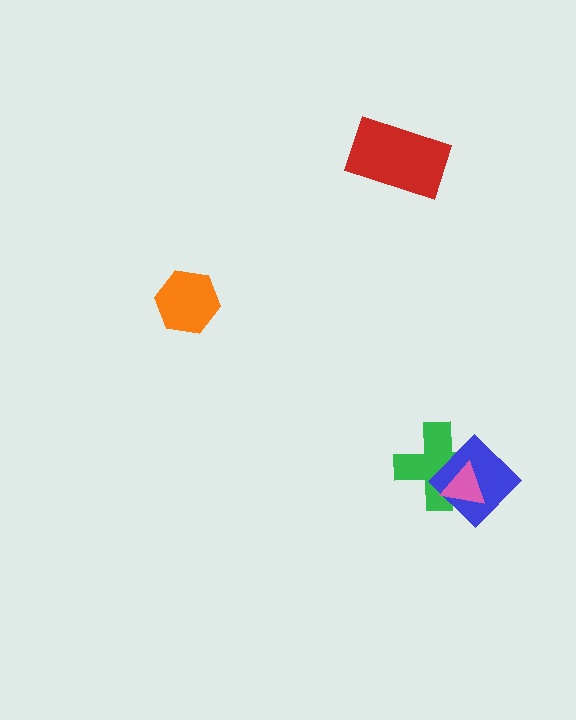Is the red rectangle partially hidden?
No, no other shape covers it.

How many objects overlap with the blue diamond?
2 objects overlap with the blue diamond.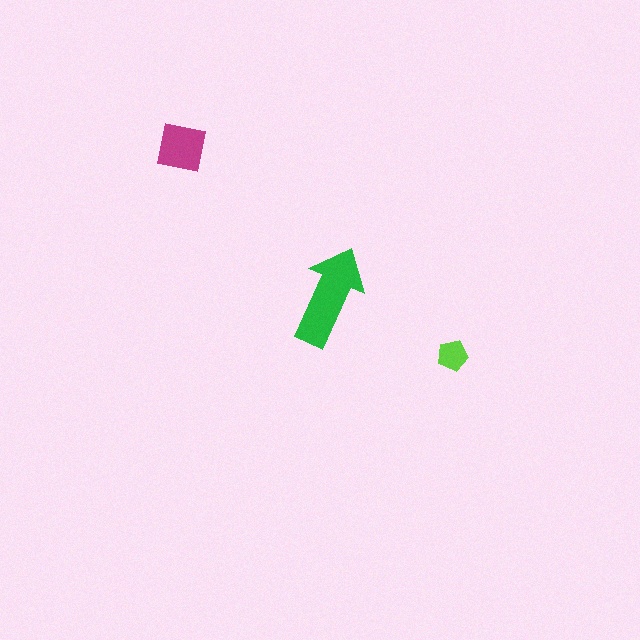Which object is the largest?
The green arrow.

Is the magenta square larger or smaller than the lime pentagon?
Larger.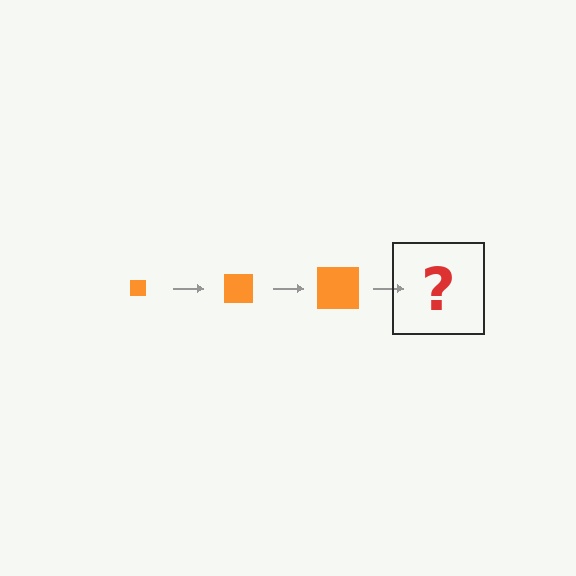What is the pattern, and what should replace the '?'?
The pattern is that the square gets progressively larger each step. The '?' should be an orange square, larger than the previous one.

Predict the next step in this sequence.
The next step is an orange square, larger than the previous one.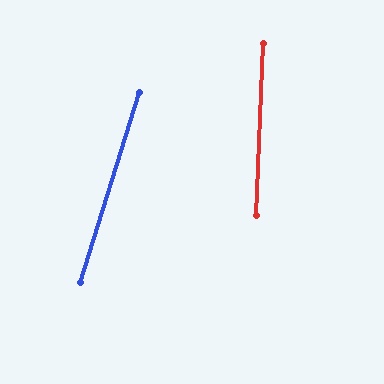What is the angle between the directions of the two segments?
Approximately 15 degrees.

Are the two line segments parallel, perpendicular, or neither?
Neither parallel nor perpendicular — they differ by about 15°.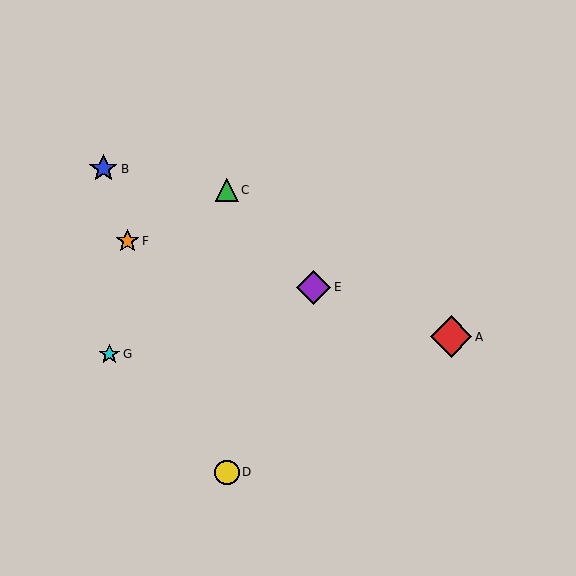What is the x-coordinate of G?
Object G is at x≈109.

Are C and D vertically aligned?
Yes, both are at x≈227.